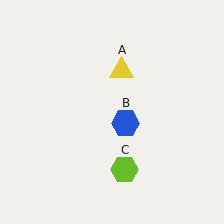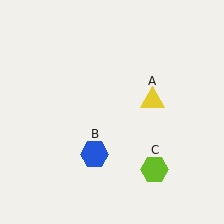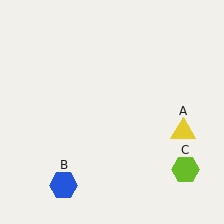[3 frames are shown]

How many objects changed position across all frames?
3 objects changed position: yellow triangle (object A), blue hexagon (object B), lime hexagon (object C).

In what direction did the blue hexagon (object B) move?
The blue hexagon (object B) moved down and to the left.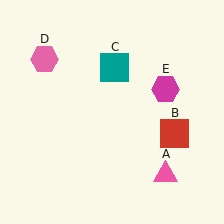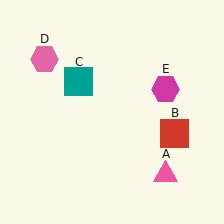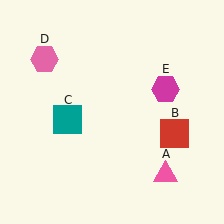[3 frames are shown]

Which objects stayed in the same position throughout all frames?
Pink triangle (object A) and red square (object B) and pink hexagon (object D) and magenta hexagon (object E) remained stationary.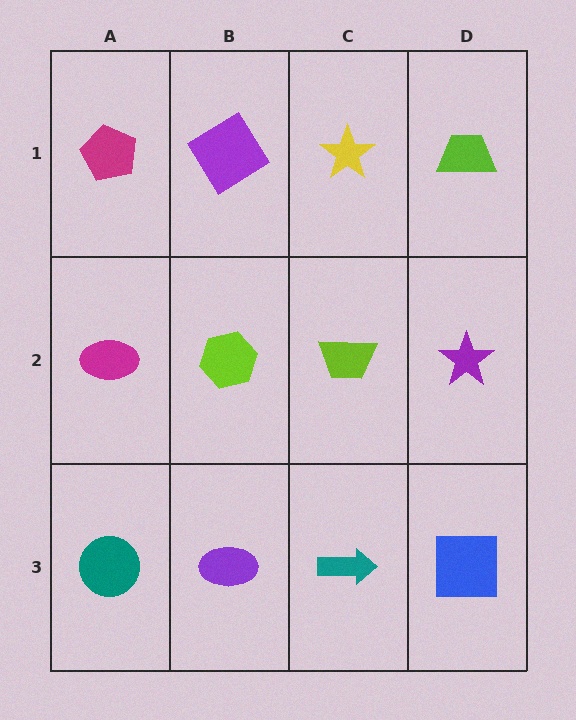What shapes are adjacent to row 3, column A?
A magenta ellipse (row 2, column A), a purple ellipse (row 3, column B).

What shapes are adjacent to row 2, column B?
A purple diamond (row 1, column B), a purple ellipse (row 3, column B), a magenta ellipse (row 2, column A), a lime trapezoid (row 2, column C).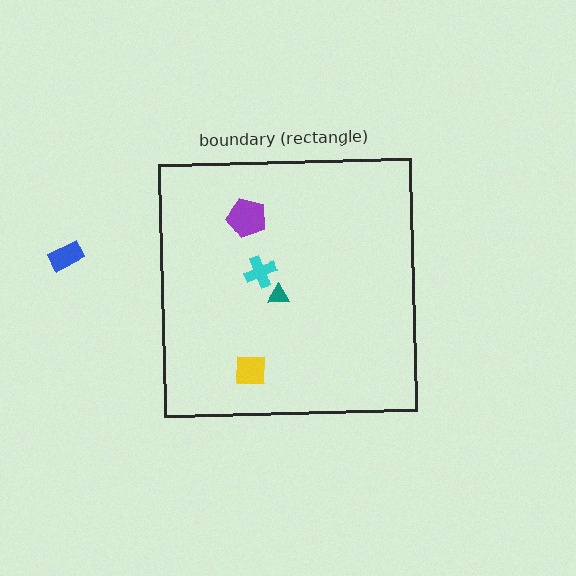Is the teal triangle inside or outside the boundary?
Inside.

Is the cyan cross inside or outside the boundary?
Inside.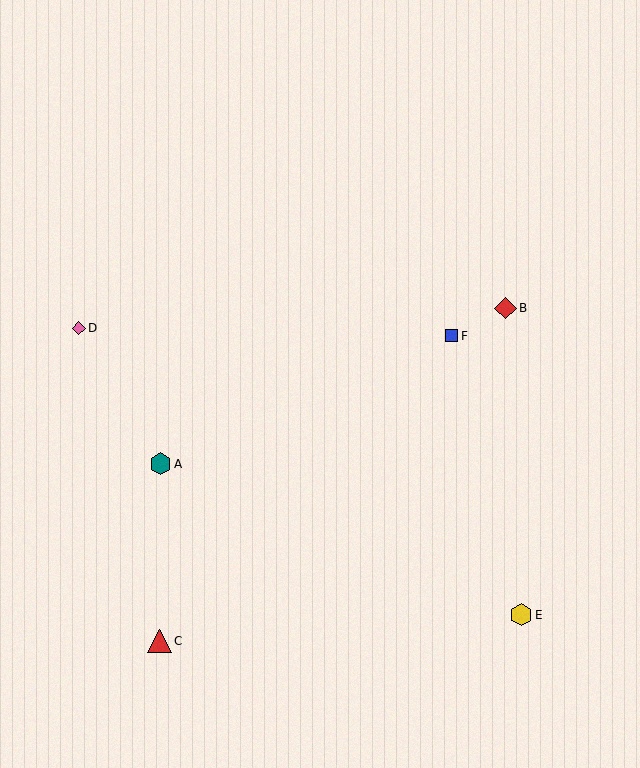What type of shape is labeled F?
Shape F is a blue square.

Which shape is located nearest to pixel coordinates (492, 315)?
The red diamond (labeled B) at (505, 308) is nearest to that location.